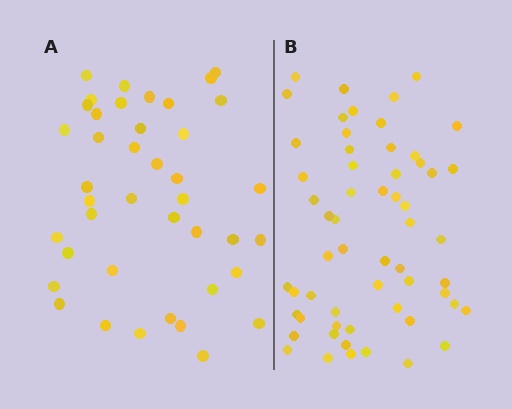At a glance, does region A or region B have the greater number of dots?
Region B (the right region) has more dots.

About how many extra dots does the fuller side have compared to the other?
Region B has approximately 15 more dots than region A.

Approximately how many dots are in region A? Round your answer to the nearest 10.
About 40 dots. (The exact count is 41, which rounds to 40.)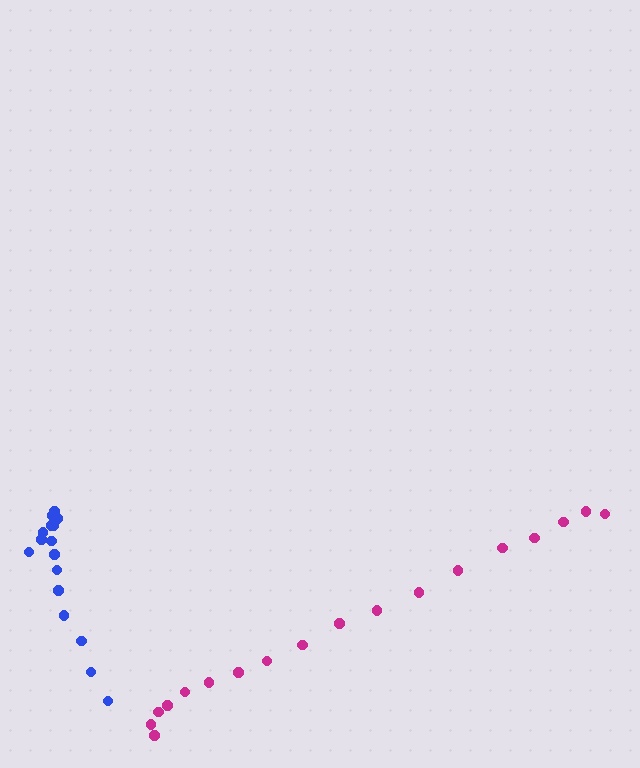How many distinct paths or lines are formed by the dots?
There are 2 distinct paths.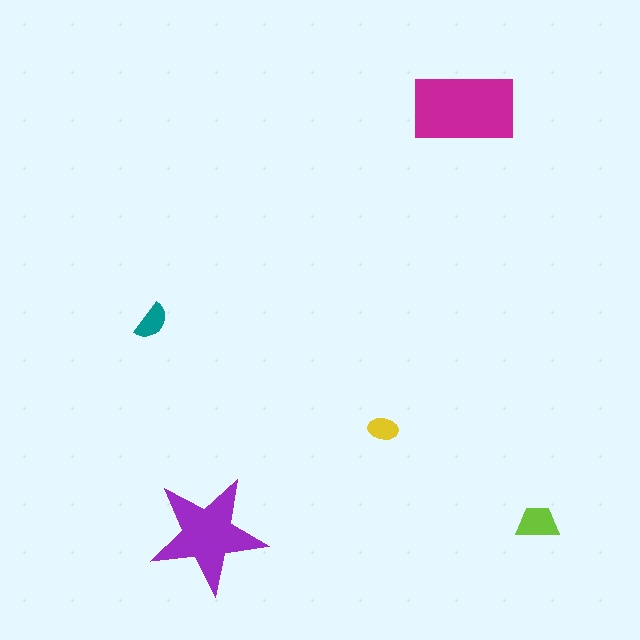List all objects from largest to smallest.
The magenta rectangle, the purple star, the lime trapezoid, the teal semicircle, the yellow ellipse.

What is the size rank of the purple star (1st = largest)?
2nd.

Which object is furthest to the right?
The lime trapezoid is rightmost.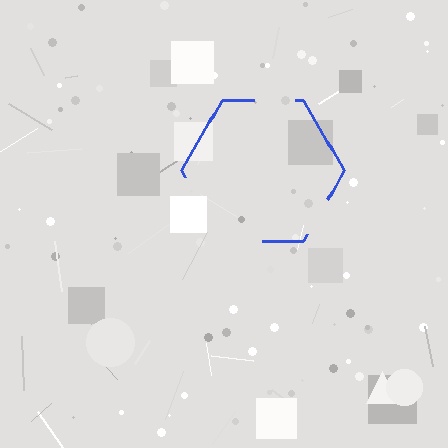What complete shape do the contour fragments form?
The contour fragments form a hexagon.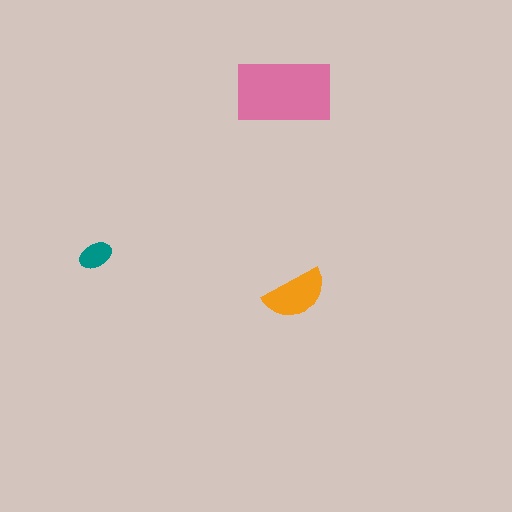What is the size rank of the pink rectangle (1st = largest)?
1st.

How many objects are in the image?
There are 3 objects in the image.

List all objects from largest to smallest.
The pink rectangle, the orange semicircle, the teal ellipse.